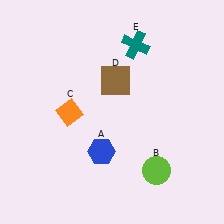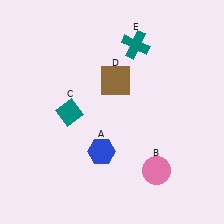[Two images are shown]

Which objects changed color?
B changed from lime to pink. C changed from orange to teal.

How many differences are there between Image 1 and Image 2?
There are 2 differences between the two images.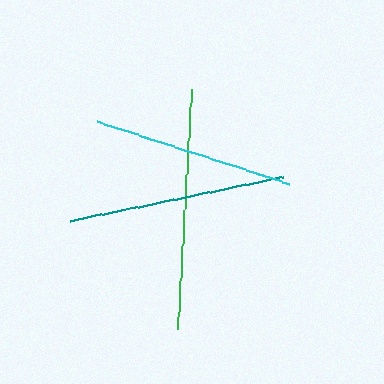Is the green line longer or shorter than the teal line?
The green line is longer than the teal line.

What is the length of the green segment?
The green segment is approximately 240 pixels long.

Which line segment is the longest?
The green line is the longest at approximately 240 pixels.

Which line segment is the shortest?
The cyan line is the shortest at approximately 203 pixels.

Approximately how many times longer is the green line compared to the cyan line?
The green line is approximately 1.2 times the length of the cyan line.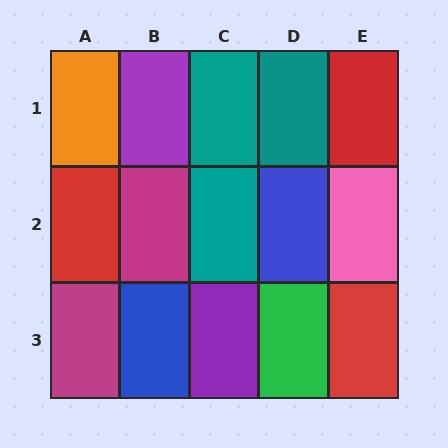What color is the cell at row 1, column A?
Orange.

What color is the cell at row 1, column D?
Teal.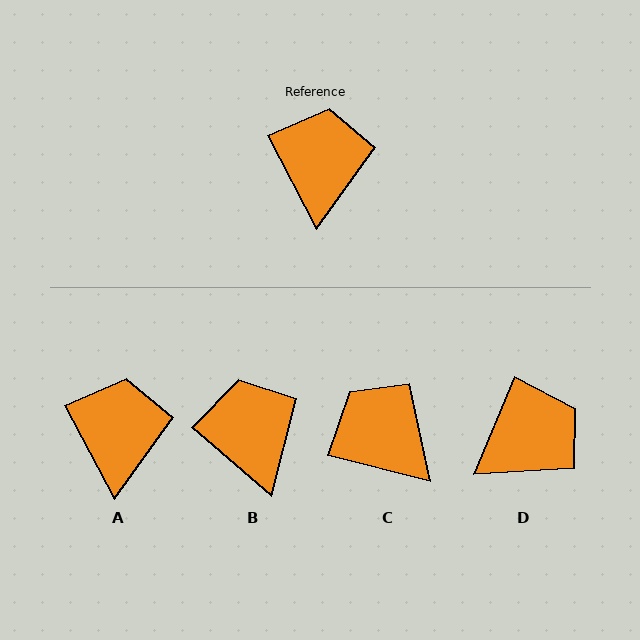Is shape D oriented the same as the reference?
No, it is off by about 51 degrees.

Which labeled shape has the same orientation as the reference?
A.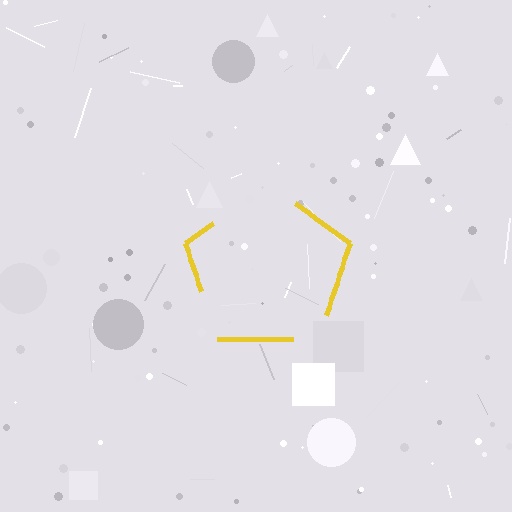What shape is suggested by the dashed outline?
The dashed outline suggests a pentagon.